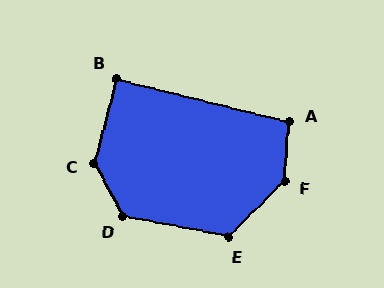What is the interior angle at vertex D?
Approximately 130 degrees (obtuse).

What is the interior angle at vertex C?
Approximately 136 degrees (obtuse).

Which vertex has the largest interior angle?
F, at approximately 139 degrees.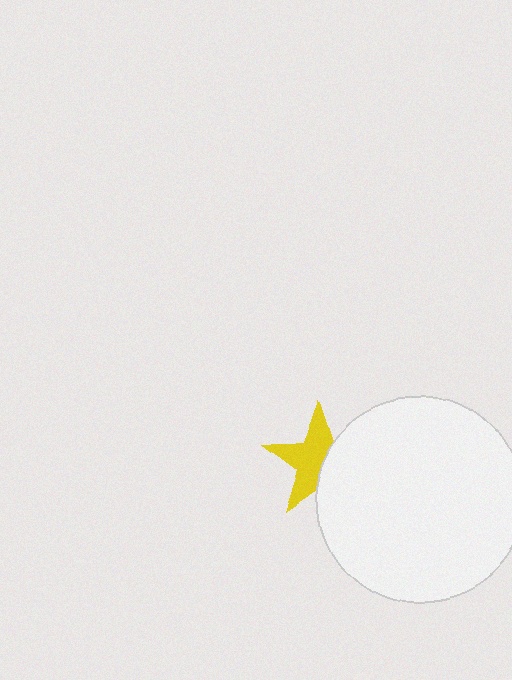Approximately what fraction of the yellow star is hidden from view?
Roughly 40% of the yellow star is hidden behind the white circle.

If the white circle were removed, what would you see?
You would see the complete yellow star.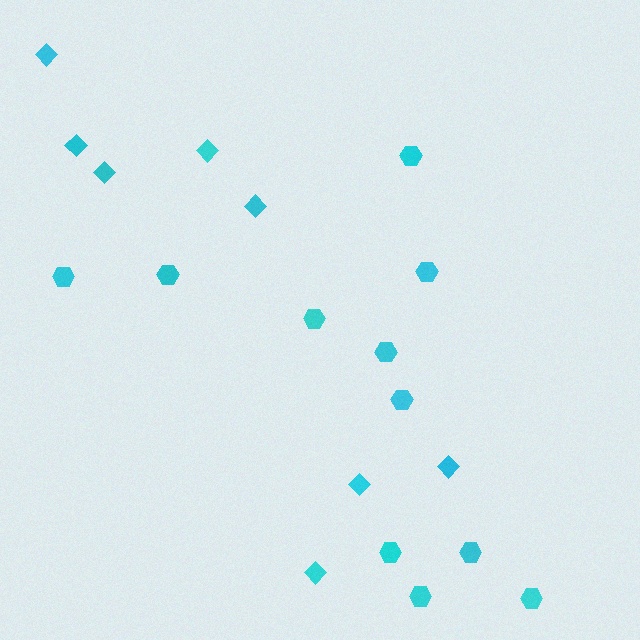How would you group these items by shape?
There are 2 groups: one group of diamonds (8) and one group of hexagons (11).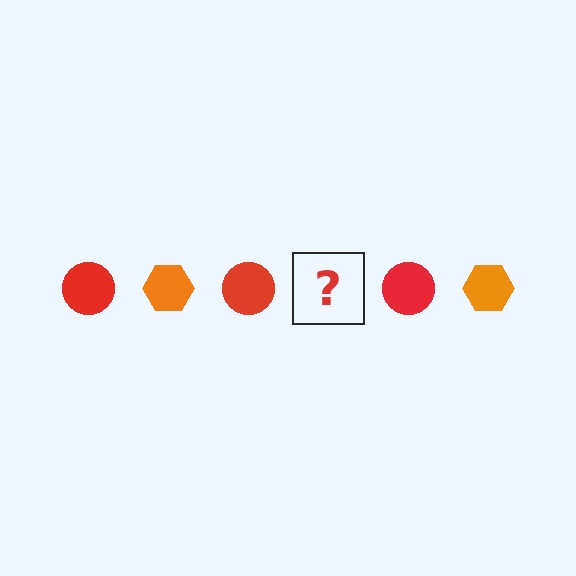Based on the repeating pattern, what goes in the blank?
The blank should be an orange hexagon.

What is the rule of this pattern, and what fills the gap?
The rule is that the pattern alternates between red circle and orange hexagon. The gap should be filled with an orange hexagon.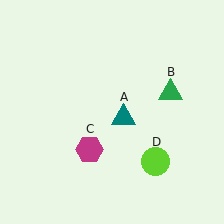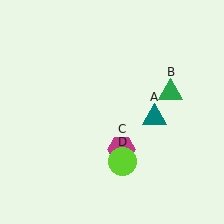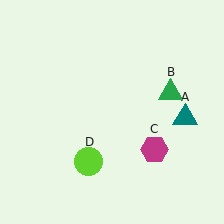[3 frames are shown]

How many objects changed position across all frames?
3 objects changed position: teal triangle (object A), magenta hexagon (object C), lime circle (object D).